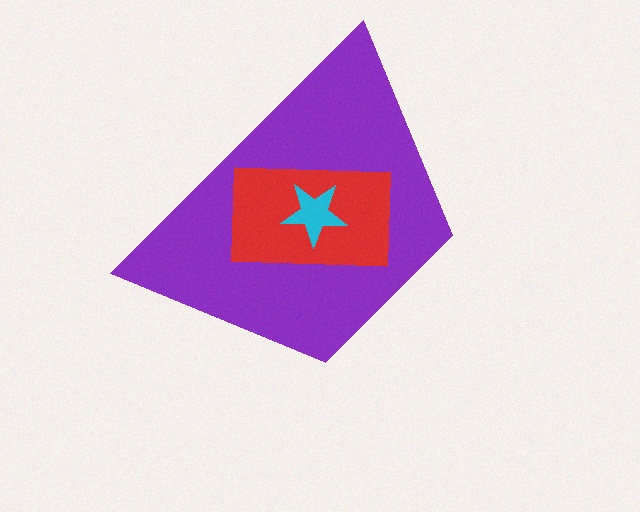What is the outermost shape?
The purple trapezoid.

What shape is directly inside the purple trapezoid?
The red rectangle.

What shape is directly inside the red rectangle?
The cyan star.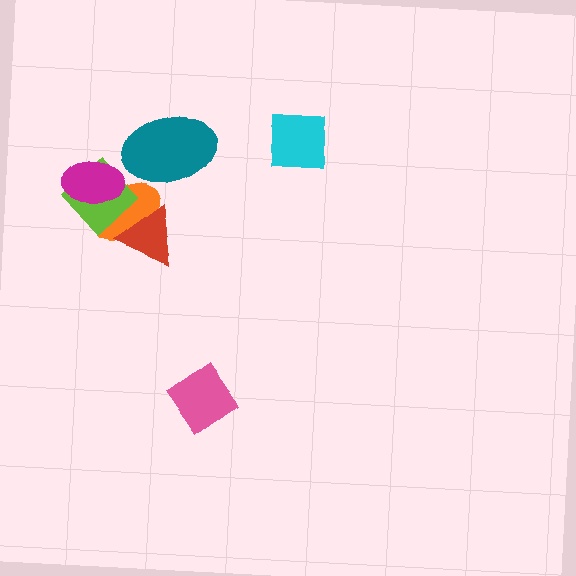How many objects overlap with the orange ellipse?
4 objects overlap with the orange ellipse.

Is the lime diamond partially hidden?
Yes, it is partially covered by another shape.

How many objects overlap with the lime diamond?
3 objects overlap with the lime diamond.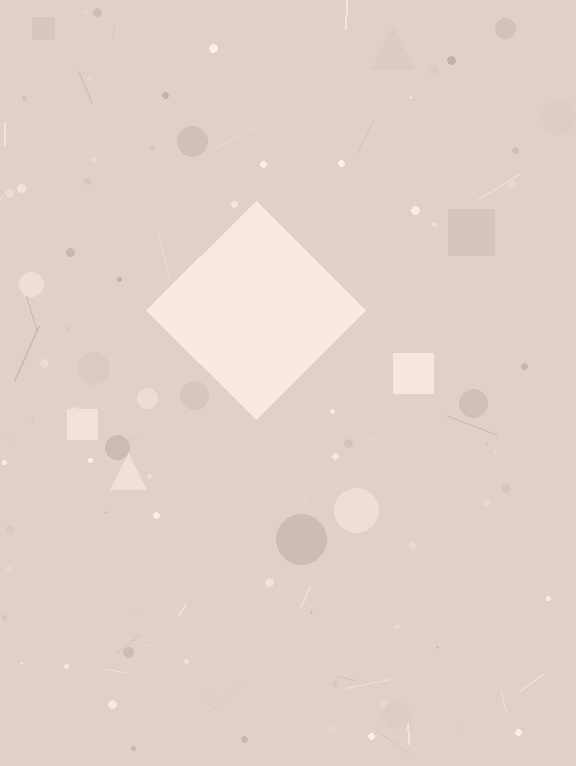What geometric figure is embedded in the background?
A diamond is embedded in the background.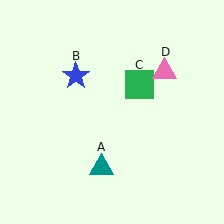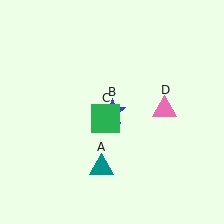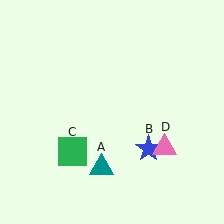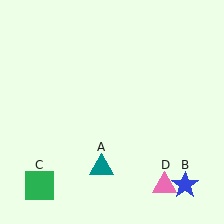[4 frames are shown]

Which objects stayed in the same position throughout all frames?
Teal triangle (object A) remained stationary.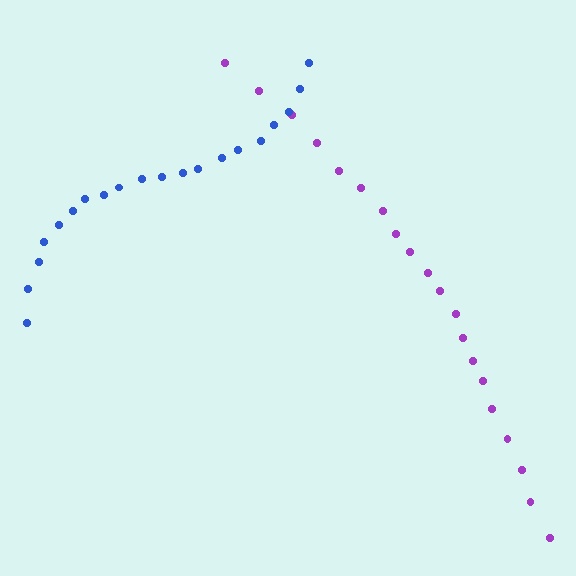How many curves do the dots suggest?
There are 2 distinct paths.